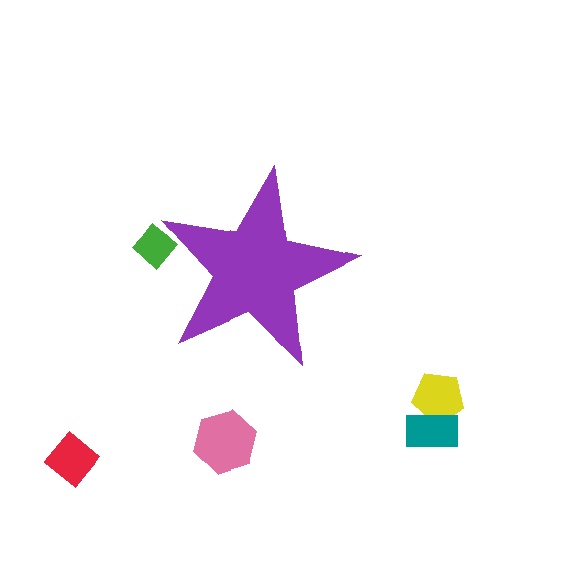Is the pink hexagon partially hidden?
No, the pink hexagon is fully visible.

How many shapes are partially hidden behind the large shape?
1 shape is partially hidden.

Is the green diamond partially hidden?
Yes, the green diamond is partially hidden behind the purple star.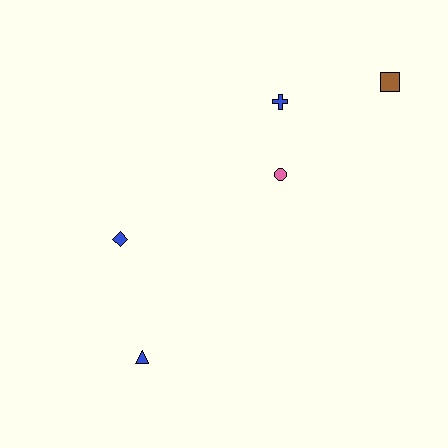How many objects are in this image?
There are 5 objects.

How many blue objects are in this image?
There are 3 blue objects.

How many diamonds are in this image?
There is 1 diamond.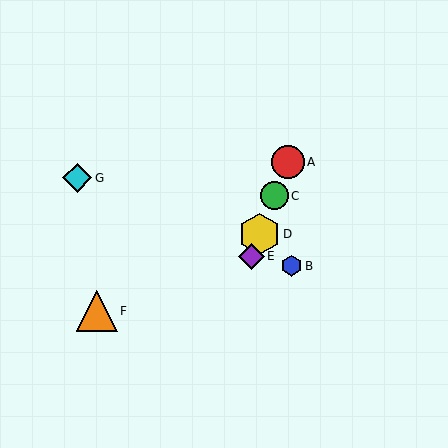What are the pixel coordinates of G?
Object G is at (77, 178).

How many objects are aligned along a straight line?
4 objects (A, C, D, E) are aligned along a straight line.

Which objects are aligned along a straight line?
Objects A, C, D, E are aligned along a straight line.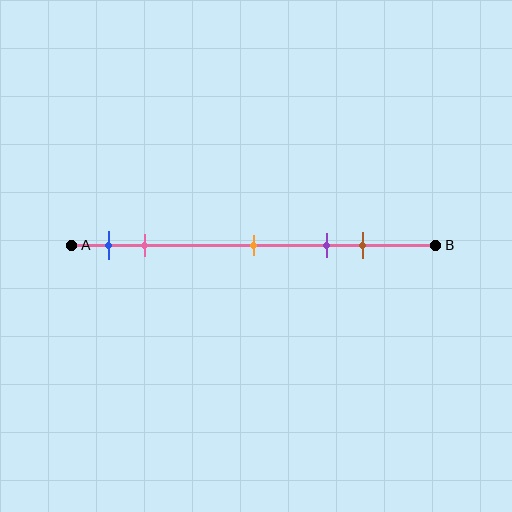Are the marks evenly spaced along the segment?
No, the marks are not evenly spaced.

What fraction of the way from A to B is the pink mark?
The pink mark is approximately 20% (0.2) of the way from A to B.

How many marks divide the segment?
There are 5 marks dividing the segment.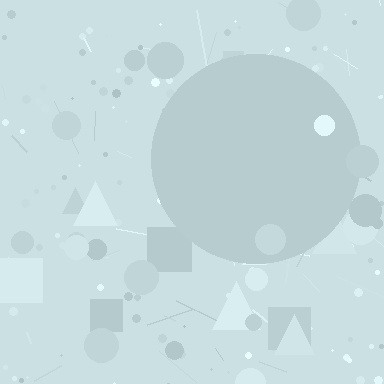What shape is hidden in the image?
A circle is hidden in the image.